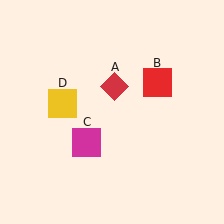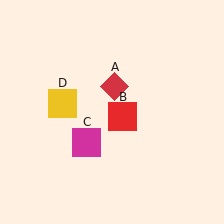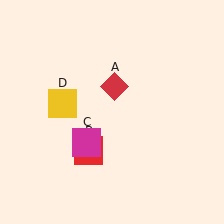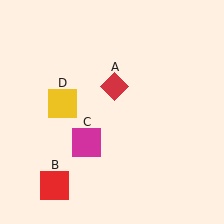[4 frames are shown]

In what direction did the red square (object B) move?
The red square (object B) moved down and to the left.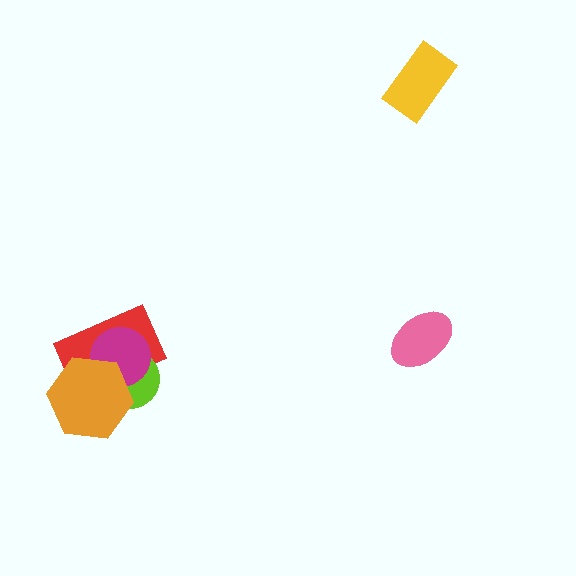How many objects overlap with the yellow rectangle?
0 objects overlap with the yellow rectangle.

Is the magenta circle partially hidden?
Yes, it is partially covered by another shape.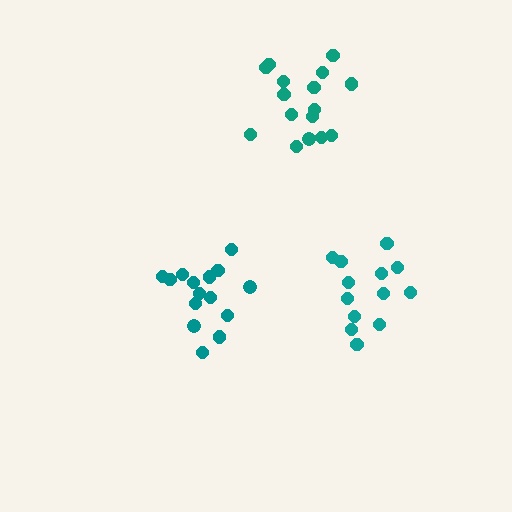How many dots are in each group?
Group 1: 15 dots, Group 2: 13 dots, Group 3: 16 dots (44 total).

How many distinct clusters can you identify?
There are 3 distinct clusters.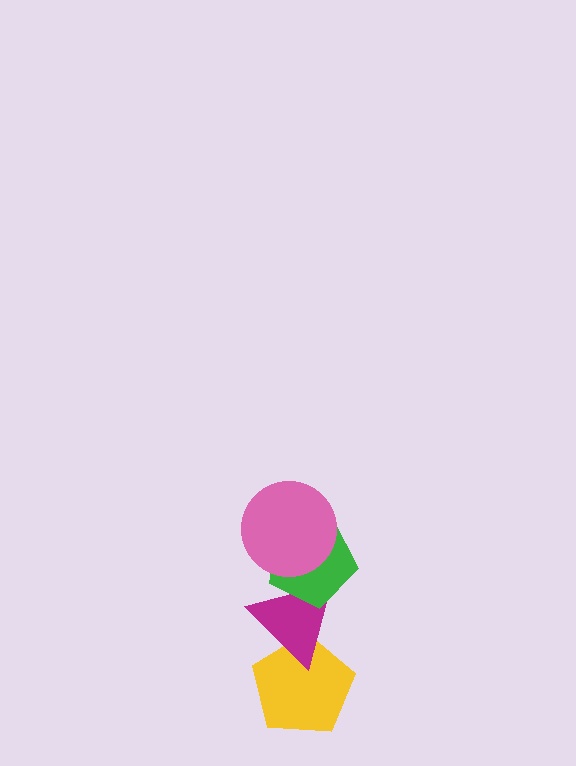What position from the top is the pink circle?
The pink circle is 1st from the top.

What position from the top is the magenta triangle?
The magenta triangle is 3rd from the top.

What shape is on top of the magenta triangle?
The green pentagon is on top of the magenta triangle.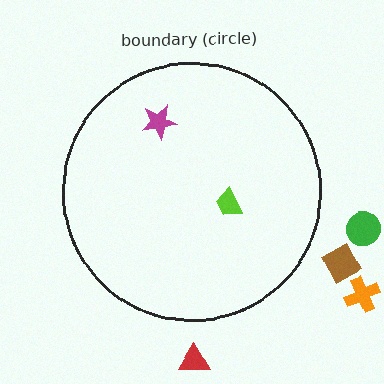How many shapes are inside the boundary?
2 inside, 4 outside.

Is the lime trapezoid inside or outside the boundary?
Inside.